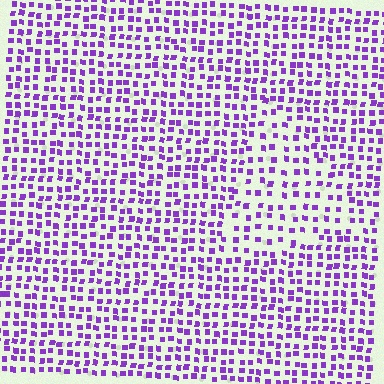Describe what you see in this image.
The image contains small purple elements arranged at two different densities. A triangle-shaped region is visible where the elements are less densely packed than the surrounding area.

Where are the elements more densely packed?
The elements are more densely packed outside the triangle boundary.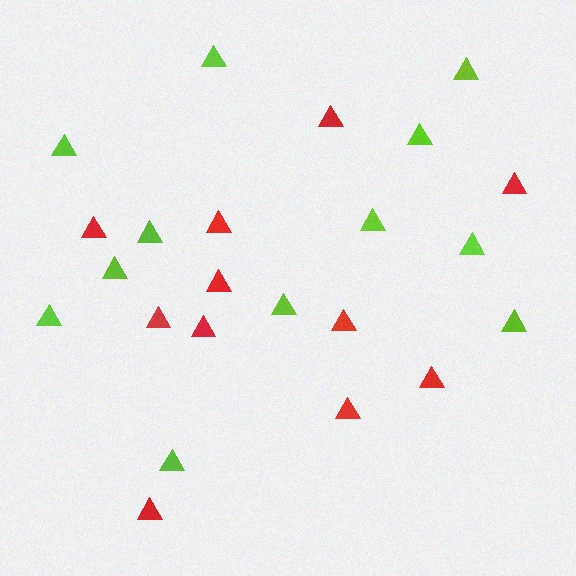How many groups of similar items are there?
There are 2 groups: one group of red triangles (11) and one group of lime triangles (12).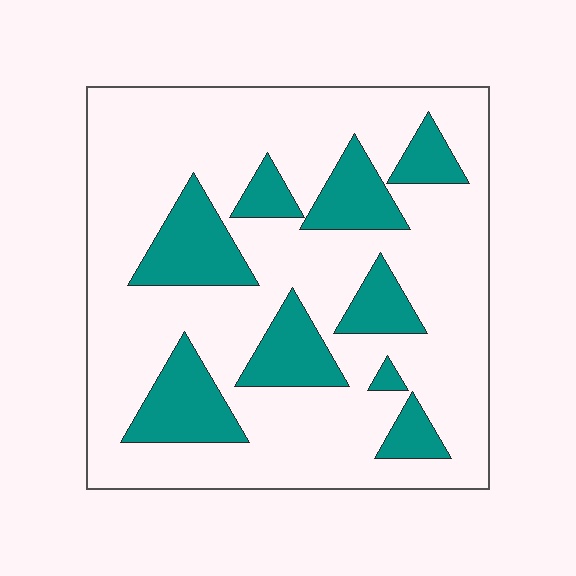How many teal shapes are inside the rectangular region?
9.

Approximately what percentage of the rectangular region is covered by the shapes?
Approximately 25%.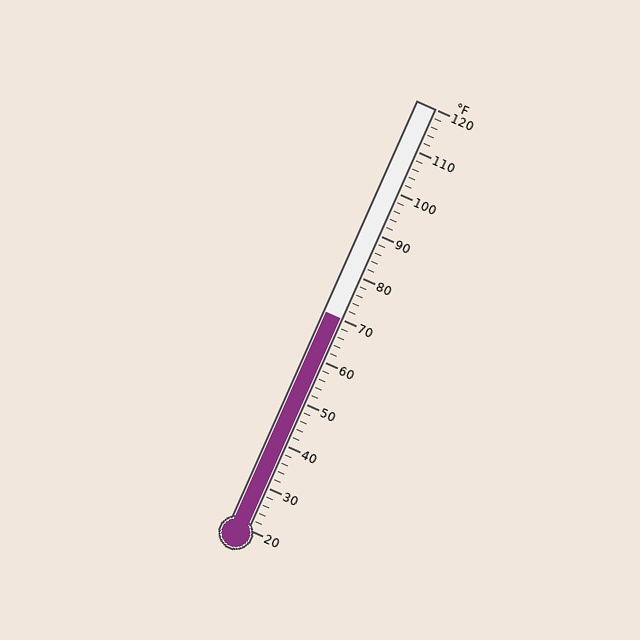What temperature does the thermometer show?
The thermometer shows approximately 70°F.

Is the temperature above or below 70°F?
The temperature is at 70°F.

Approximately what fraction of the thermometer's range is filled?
The thermometer is filled to approximately 50% of its range.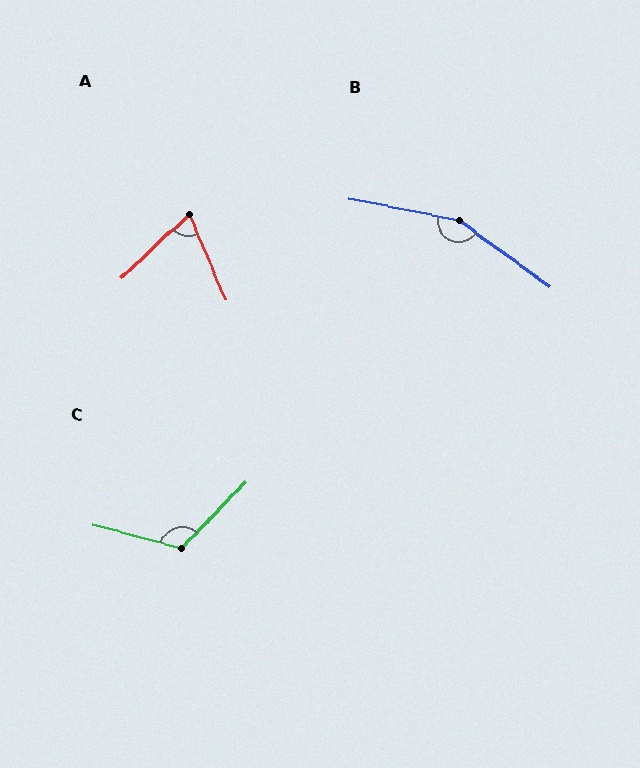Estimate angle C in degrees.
Approximately 119 degrees.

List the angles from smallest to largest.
A (70°), C (119°), B (155°).